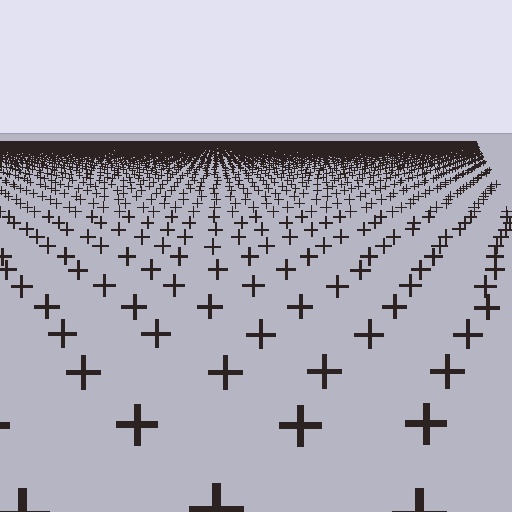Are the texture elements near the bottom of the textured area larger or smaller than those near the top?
Larger. Near the bottom, elements are closer to the viewer and appear at a bigger on-screen size.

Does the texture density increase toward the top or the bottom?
Density increases toward the top.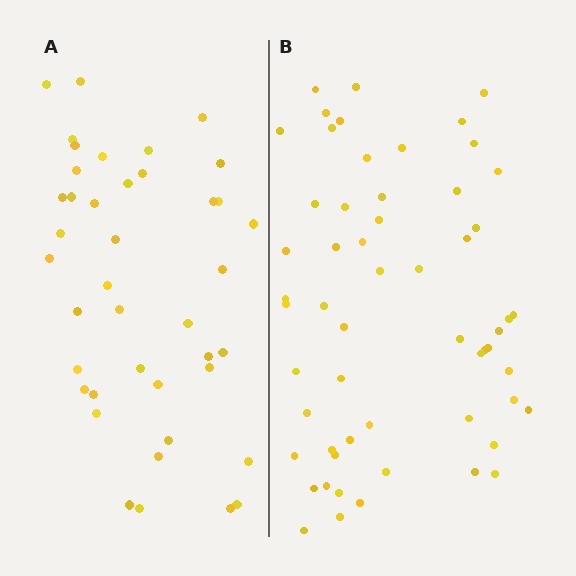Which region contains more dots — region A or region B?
Region B (the right region) has more dots.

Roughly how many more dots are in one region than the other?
Region B has approximately 15 more dots than region A.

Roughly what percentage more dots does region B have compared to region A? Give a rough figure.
About 40% more.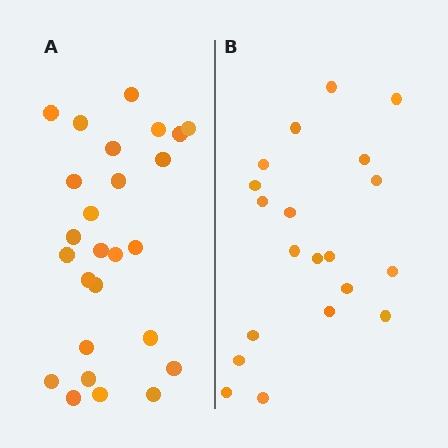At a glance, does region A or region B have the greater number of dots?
Region A (the left region) has more dots.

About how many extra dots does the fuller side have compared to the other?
Region A has about 6 more dots than region B.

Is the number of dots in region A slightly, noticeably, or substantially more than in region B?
Region A has noticeably more, but not dramatically so. The ratio is roughly 1.3 to 1.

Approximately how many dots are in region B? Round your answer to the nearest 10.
About 20 dots.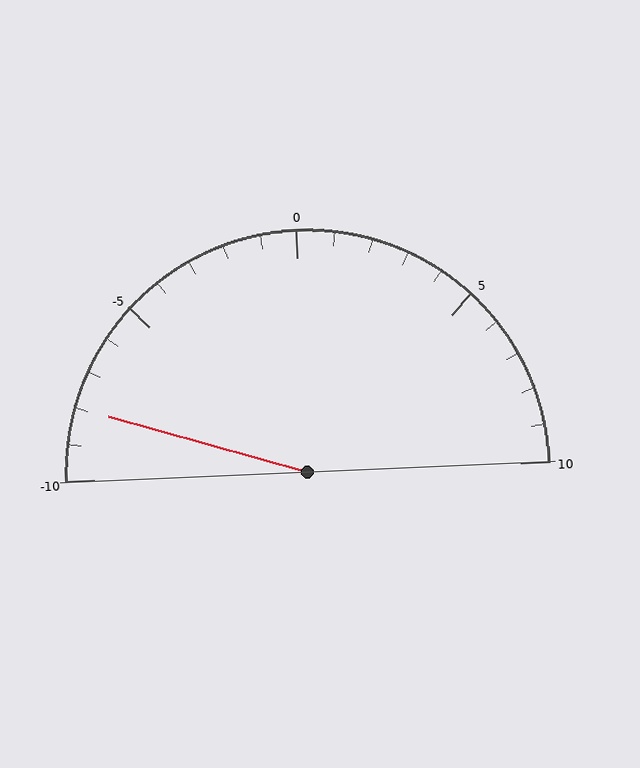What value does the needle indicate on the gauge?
The needle indicates approximately -8.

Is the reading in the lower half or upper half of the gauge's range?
The reading is in the lower half of the range (-10 to 10).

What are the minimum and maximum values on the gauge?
The gauge ranges from -10 to 10.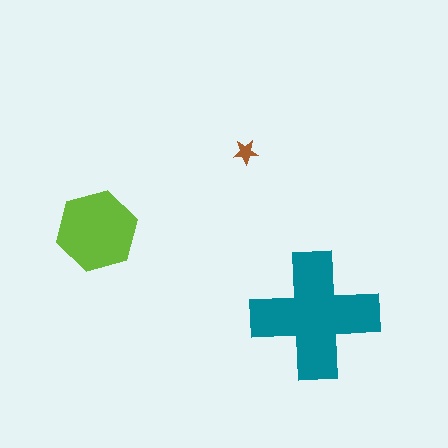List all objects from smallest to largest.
The brown star, the lime hexagon, the teal cross.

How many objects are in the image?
There are 3 objects in the image.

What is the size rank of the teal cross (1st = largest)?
1st.